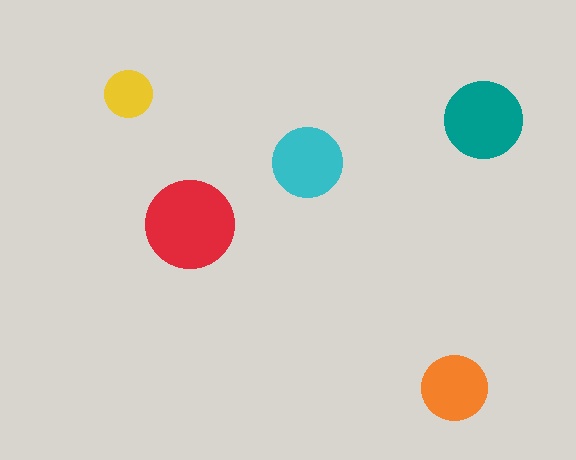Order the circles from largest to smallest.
the red one, the teal one, the cyan one, the orange one, the yellow one.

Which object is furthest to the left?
The yellow circle is leftmost.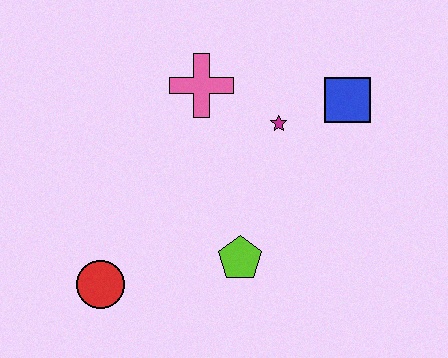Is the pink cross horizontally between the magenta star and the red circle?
Yes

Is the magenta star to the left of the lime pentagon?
No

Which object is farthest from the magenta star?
The red circle is farthest from the magenta star.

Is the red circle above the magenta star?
No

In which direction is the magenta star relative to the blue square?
The magenta star is to the left of the blue square.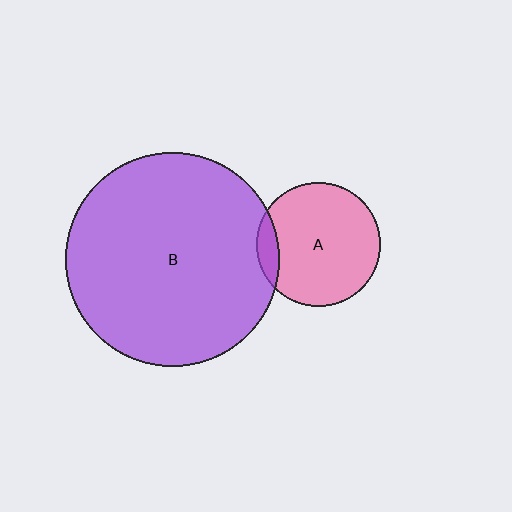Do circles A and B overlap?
Yes.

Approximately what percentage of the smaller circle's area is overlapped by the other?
Approximately 10%.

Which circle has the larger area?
Circle B (purple).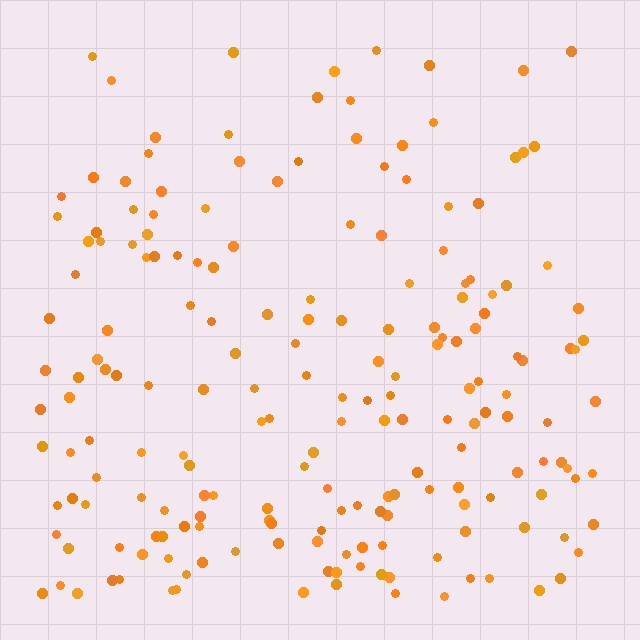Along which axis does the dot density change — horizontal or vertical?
Vertical.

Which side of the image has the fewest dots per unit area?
The top.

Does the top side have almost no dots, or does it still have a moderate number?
Still a moderate number, just noticeably fewer than the bottom.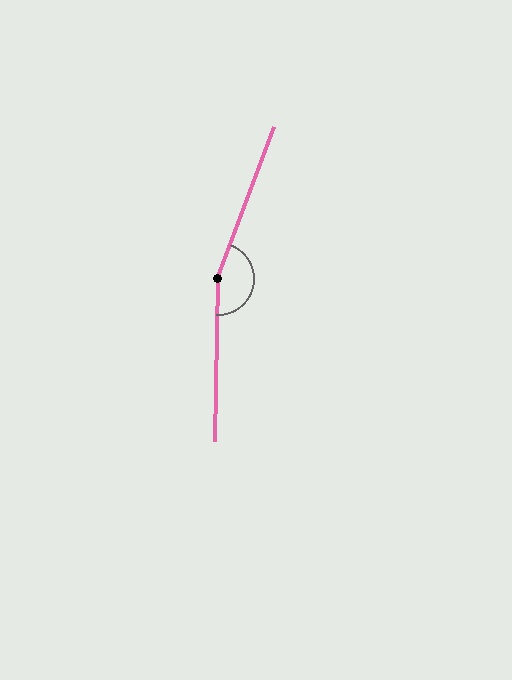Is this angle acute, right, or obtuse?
It is obtuse.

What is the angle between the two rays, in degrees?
Approximately 161 degrees.